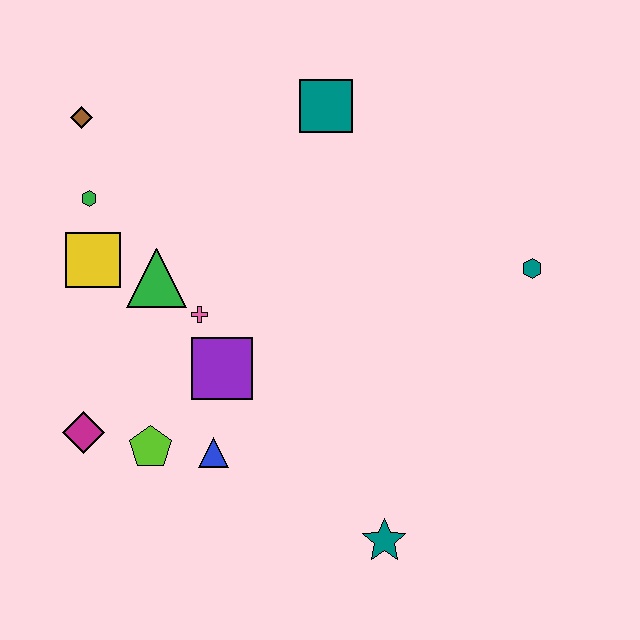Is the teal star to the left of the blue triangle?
No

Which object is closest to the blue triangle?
The lime pentagon is closest to the blue triangle.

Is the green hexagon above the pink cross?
Yes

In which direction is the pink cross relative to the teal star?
The pink cross is above the teal star.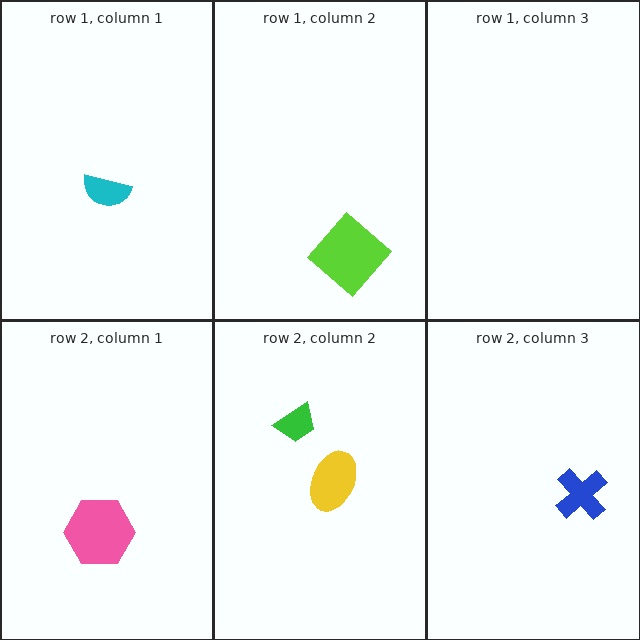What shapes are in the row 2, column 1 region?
The pink hexagon.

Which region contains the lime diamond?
The row 1, column 2 region.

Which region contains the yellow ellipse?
The row 2, column 2 region.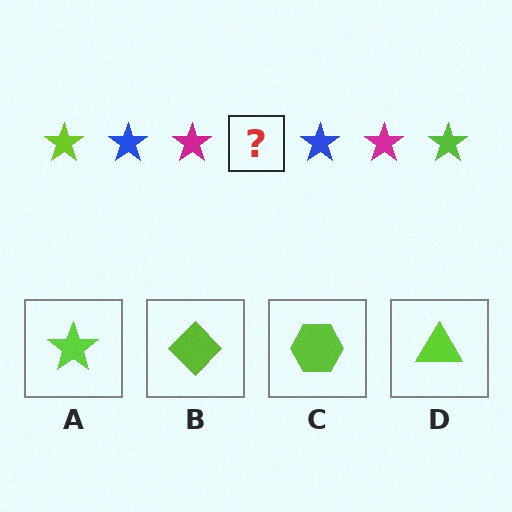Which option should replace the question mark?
Option A.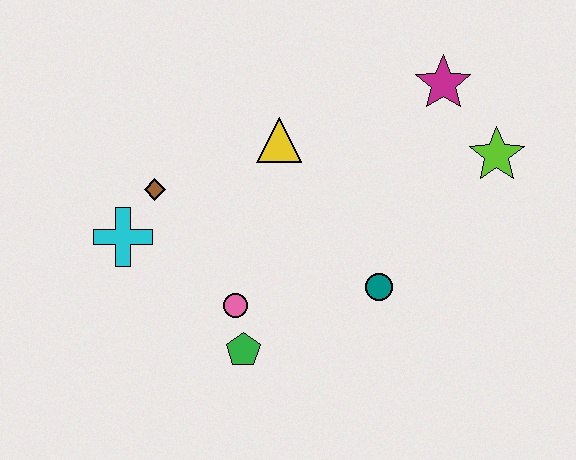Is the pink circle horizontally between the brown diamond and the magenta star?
Yes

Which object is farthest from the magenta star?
The cyan cross is farthest from the magenta star.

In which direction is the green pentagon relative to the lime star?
The green pentagon is to the left of the lime star.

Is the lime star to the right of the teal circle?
Yes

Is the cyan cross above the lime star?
No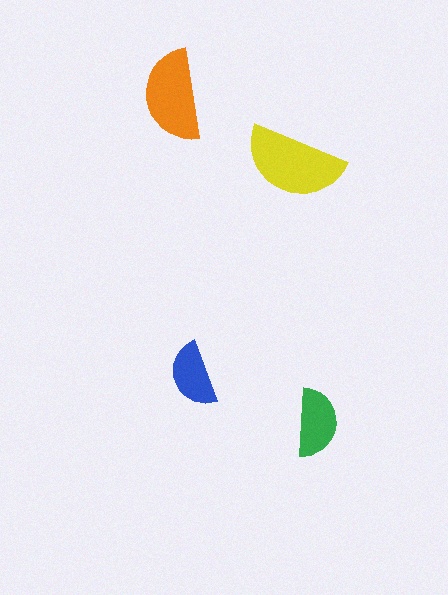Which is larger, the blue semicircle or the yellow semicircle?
The yellow one.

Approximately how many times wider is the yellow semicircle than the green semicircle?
About 1.5 times wider.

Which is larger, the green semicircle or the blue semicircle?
The green one.